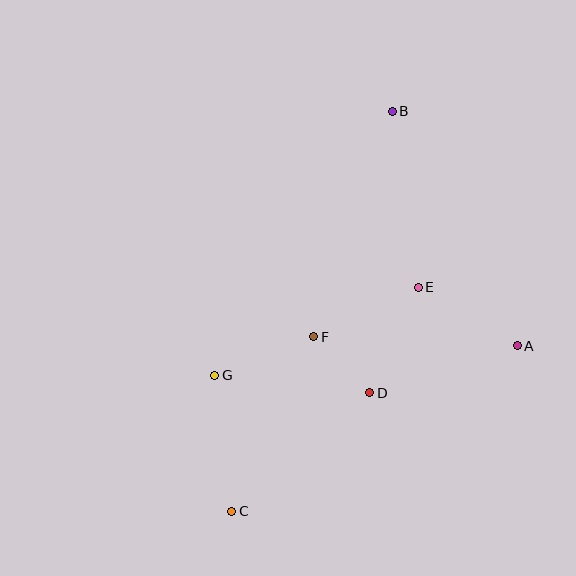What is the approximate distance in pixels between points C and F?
The distance between C and F is approximately 193 pixels.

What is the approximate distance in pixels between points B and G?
The distance between B and G is approximately 318 pixels.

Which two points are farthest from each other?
Points B and C are farthest from each other.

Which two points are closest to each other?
Points D and F are closest to each other.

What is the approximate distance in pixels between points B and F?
The distance between B and F is approximately 239 pixels.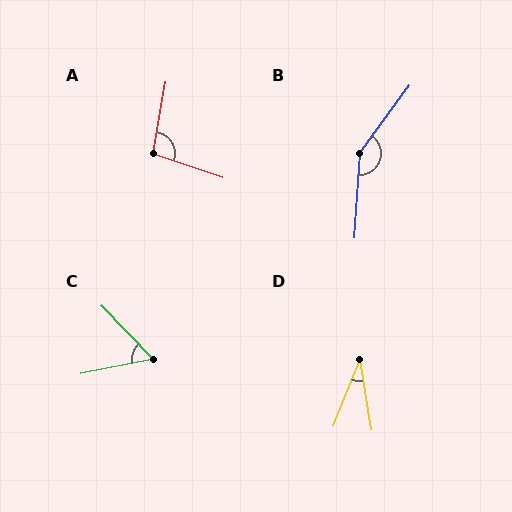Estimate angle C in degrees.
Approximately 58 degrees.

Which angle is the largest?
B, at approximately 147 degrees.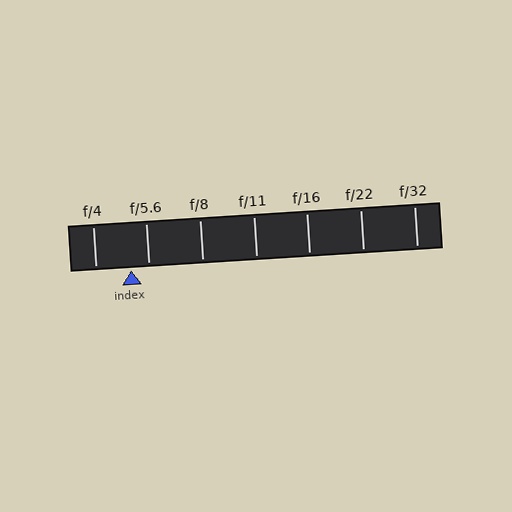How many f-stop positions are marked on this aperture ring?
There are 7 f-stop positions marked.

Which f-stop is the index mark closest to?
The index mark is closest to f/5.6.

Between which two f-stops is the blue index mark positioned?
The index mark is between f/4 and f/5.6.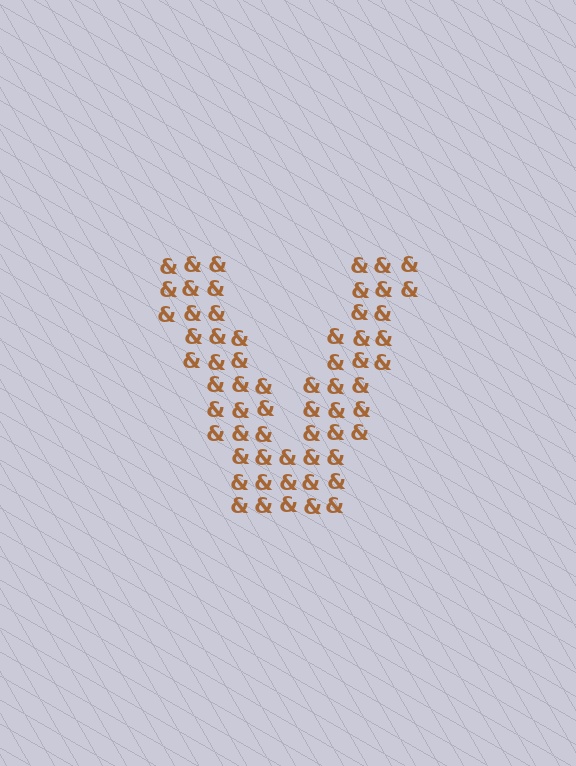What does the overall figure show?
The overall figure shows the letter V.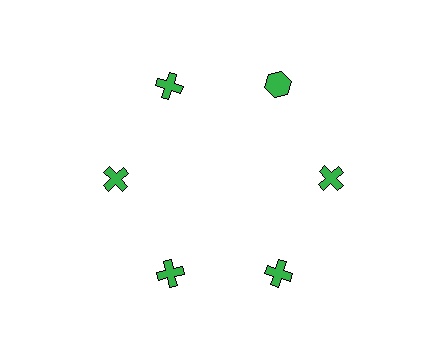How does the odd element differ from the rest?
It has a different shape: hexagon instead of cross.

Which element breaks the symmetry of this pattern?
The green hexagon at roughly the 1 o'clock position breaks the symmetry. All other shapes are green crosses.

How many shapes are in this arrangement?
There are 6 shapes arranged in a ring pattern.